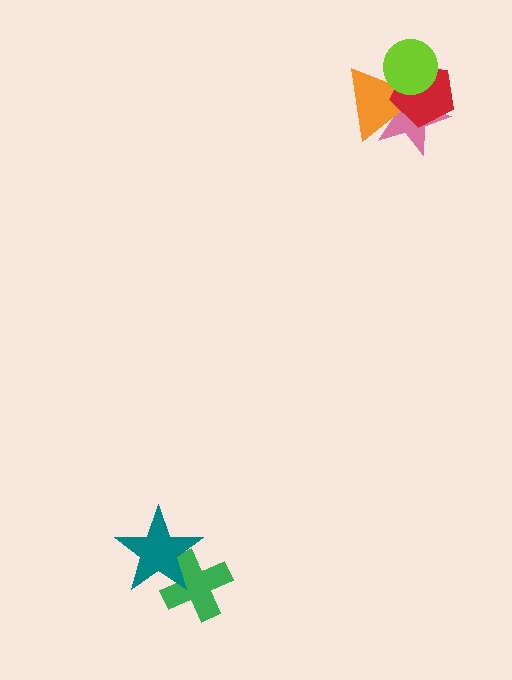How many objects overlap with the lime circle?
3 objects overlap with the lime circle.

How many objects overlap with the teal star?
1 object overlaps with the teal star.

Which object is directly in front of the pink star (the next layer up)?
The orange triangle is directly in front of the pink star.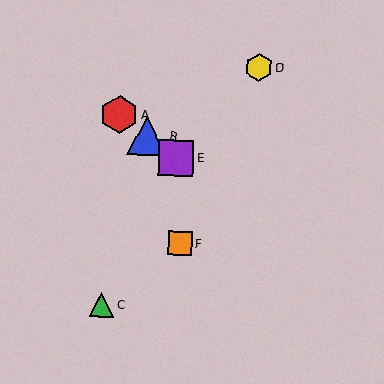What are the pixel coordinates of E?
Object E is at (176, 158).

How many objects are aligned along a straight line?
3 objects (A, B, E) are aligned along a straight line.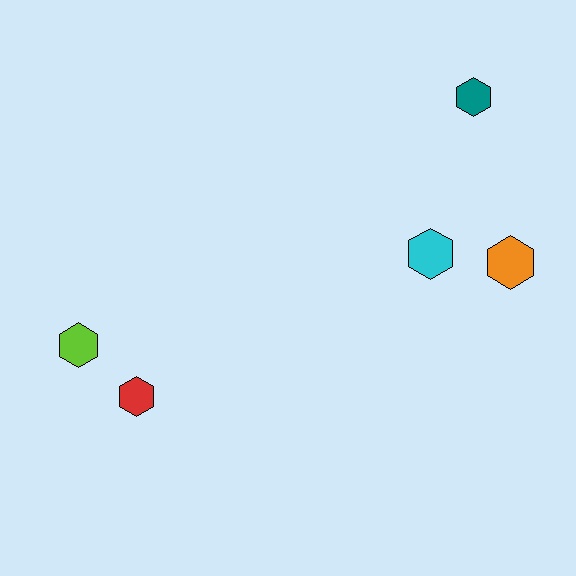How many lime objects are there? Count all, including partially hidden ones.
There is 1 lime object.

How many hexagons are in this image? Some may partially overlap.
There are 5 hexagons.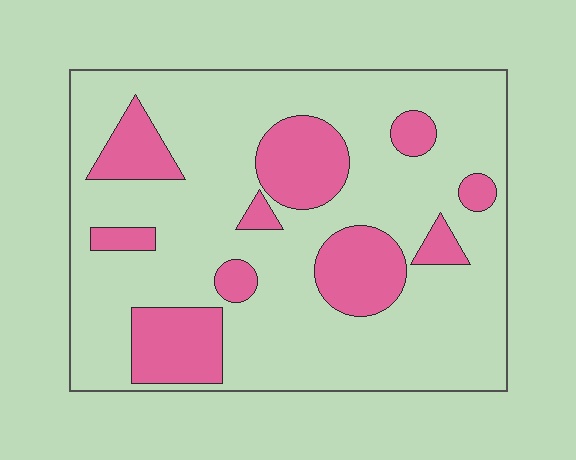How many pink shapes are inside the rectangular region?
10.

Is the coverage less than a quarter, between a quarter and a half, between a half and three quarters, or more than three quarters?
Less than a quarter.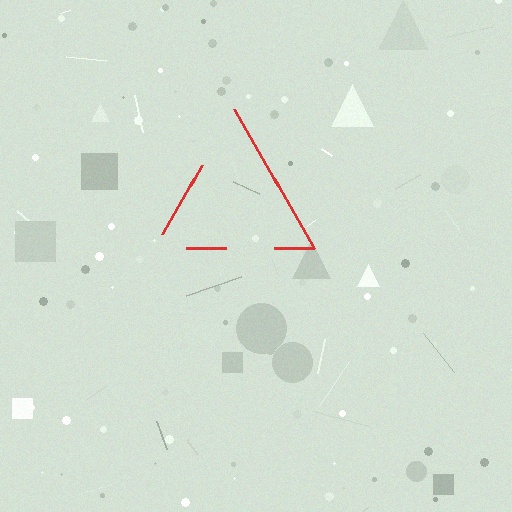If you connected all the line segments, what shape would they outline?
They would outline a triangle.